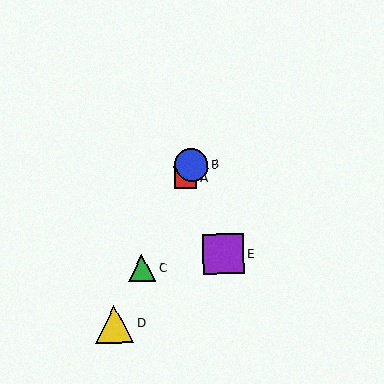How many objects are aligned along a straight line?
4 objects (A, B, C, D) are aligned along a straight line.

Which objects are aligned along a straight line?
Objects A, B, C, D are aligned along a straight line.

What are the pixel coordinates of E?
Object E is at (224, 254).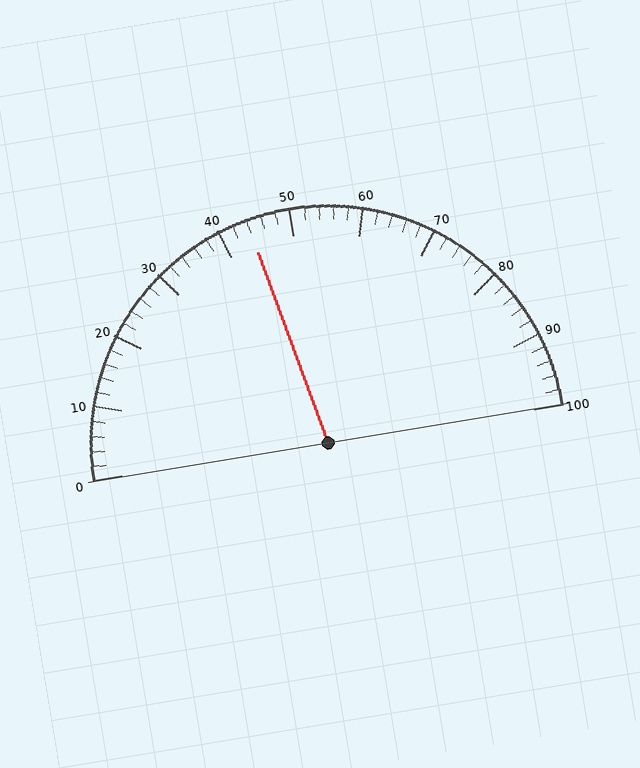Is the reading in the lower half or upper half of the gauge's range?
The reading is in the lower half of the range (0 to 100).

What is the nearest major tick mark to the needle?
The nearest major tick mark is 40.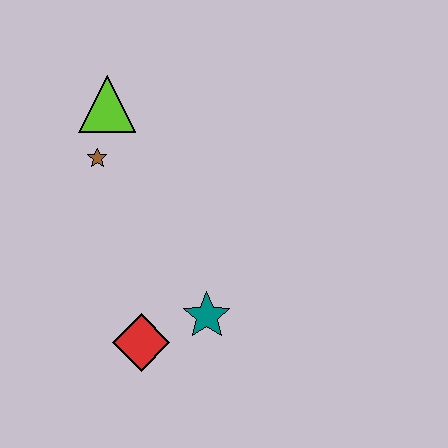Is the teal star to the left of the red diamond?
No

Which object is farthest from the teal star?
The lime triangle is farthest from the teal star.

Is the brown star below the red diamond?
No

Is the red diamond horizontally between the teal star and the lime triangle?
Yes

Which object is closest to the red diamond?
The teal star is closest to the red diamond.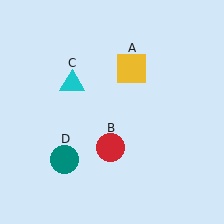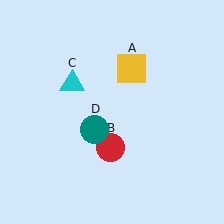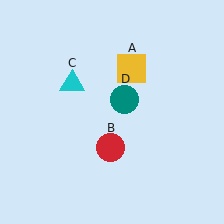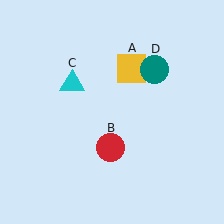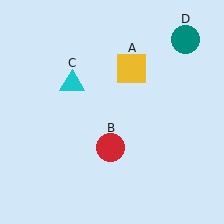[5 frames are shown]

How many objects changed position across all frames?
1 object changed position: teal circle (object D).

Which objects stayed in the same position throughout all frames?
Yellow square (object A) and red circle (object B) and cyan triangle (object C) remained stationary.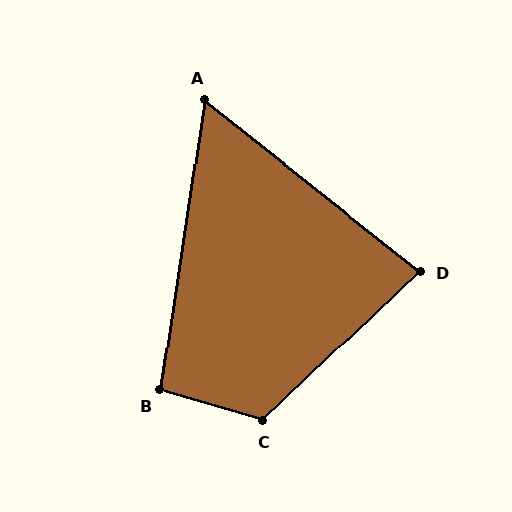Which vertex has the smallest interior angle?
A, at approximately 60 degrees.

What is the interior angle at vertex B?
Approximately 98 degrees (obtuse).